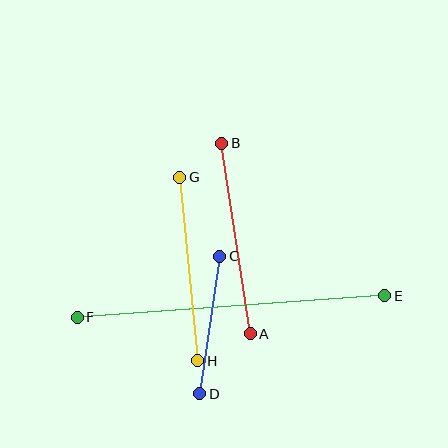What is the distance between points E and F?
The distance is approximately 308 pixels.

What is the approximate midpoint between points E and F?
The midpoint is at approximately (231, 307) pixels.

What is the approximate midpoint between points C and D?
The midpoint is at approximately (210, 325) pixels.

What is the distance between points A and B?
The distance is approximately 193 pixels.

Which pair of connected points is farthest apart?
Points E and F are farthest apart.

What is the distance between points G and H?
The distance is approximately 184 pixels.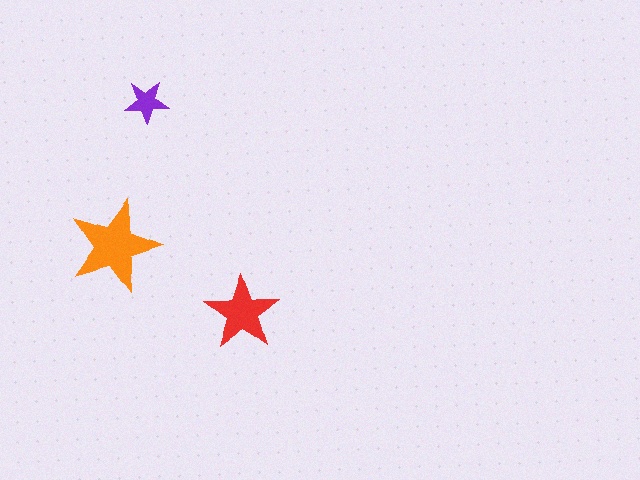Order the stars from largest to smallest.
the orange one, the red one, the purple one.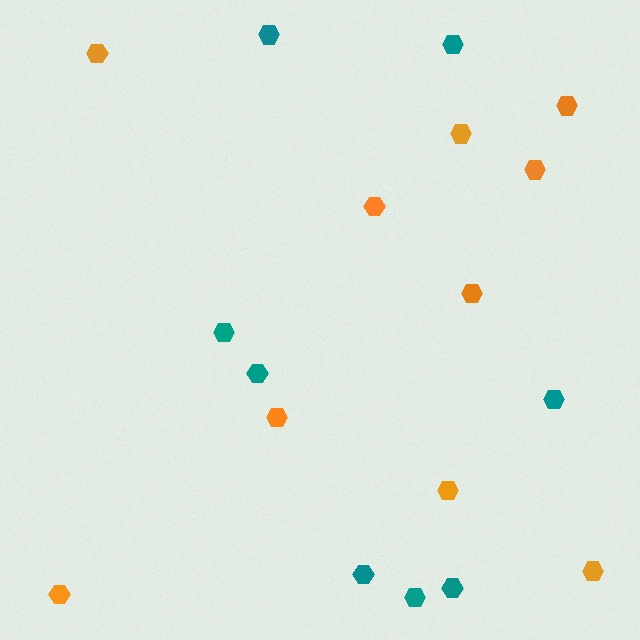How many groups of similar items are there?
There are 2 groups: one group of teal hexagons (8) and one group of orange hexagons (10).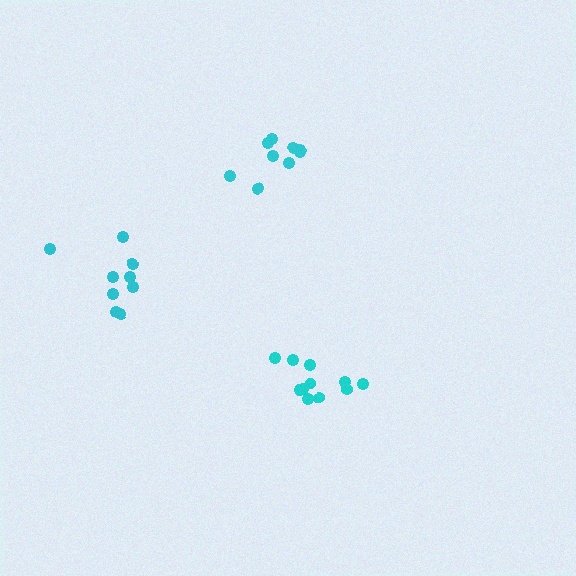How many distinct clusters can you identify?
There are 3 distinct clusters.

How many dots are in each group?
Group 1: 9 dots, Group 2: 11 dots, Group 3: 9 dots (29 total).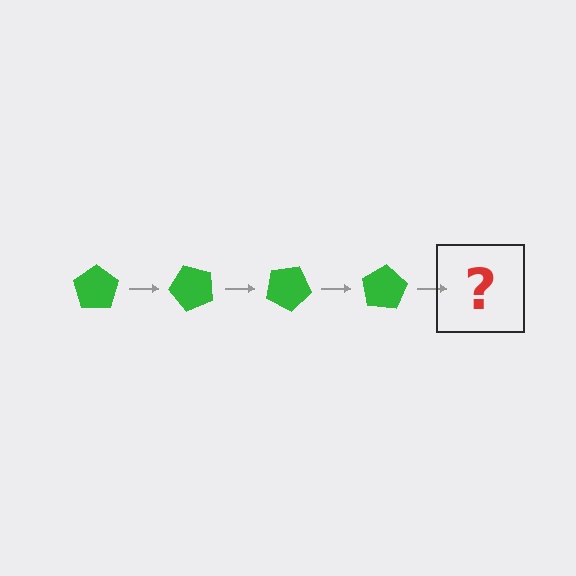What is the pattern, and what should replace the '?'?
The pattern is that the pentagon rotates 50 degrees each step. The '?' should be a green pentagon rotated 200 degrees.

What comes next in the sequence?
The next element should be a green pentagon rotated 200 degrees.